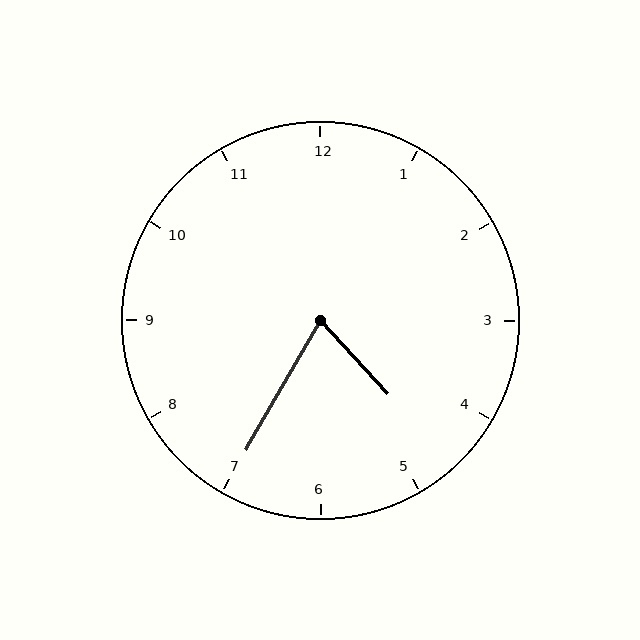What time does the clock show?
4:35.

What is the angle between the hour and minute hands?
Approximately 72 degrees.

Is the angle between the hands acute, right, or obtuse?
It is acute.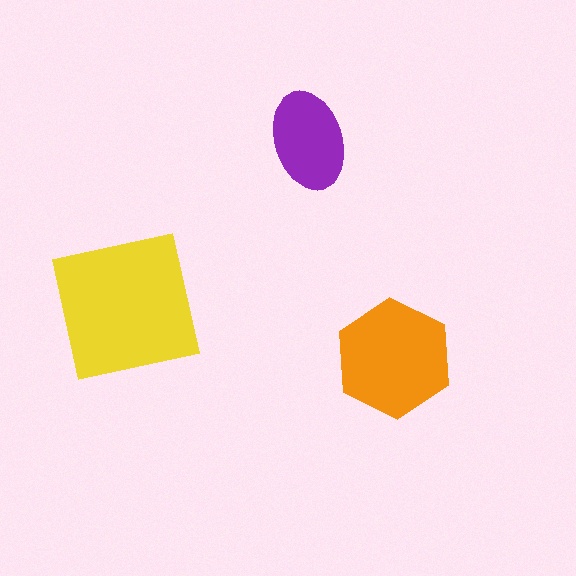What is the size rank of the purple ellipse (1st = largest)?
3rd.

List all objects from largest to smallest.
The yellow square, the orange hexagon, the purple ellipse.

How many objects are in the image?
There are 3 objects in the image.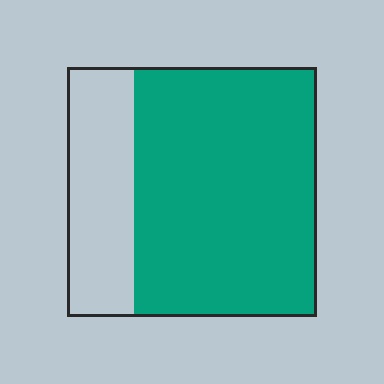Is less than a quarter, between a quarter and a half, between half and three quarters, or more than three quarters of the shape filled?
Between half and three quarters.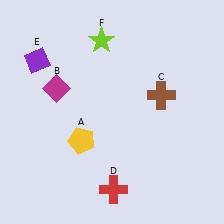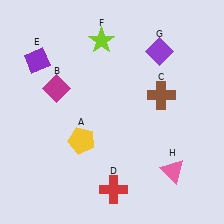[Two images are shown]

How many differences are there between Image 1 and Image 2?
There are 2 differences between the two images.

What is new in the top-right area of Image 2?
A purple diamond (G) was added in the top-right area of Image 2.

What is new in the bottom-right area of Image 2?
A pink triangle (H) was added in the bottom-right area of Image 2.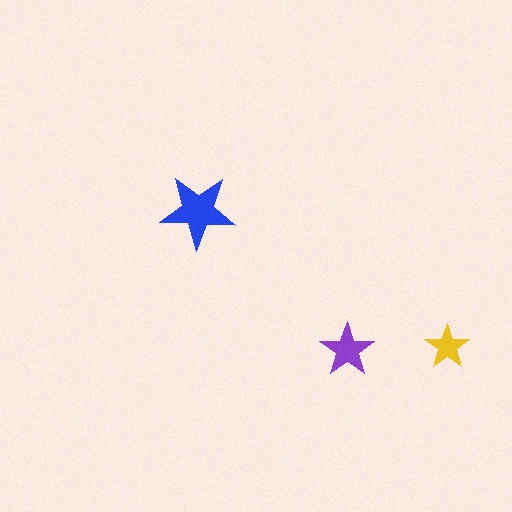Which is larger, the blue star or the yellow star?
The blue one.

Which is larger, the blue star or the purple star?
The blue one.